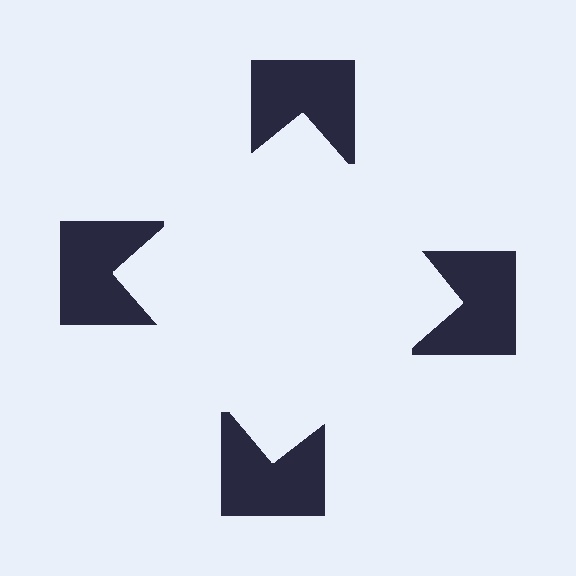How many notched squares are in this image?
There are 4 — one at each vertex of the illusory square.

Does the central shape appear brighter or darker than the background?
It typically appears slightly brighter than the background, even though no actual brightness change is drawn.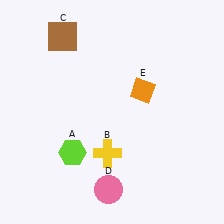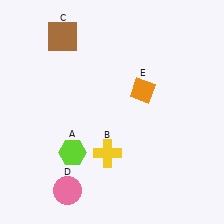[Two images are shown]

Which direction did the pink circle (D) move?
The pink circle (D) moved left.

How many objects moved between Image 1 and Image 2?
1 object moved between the two images.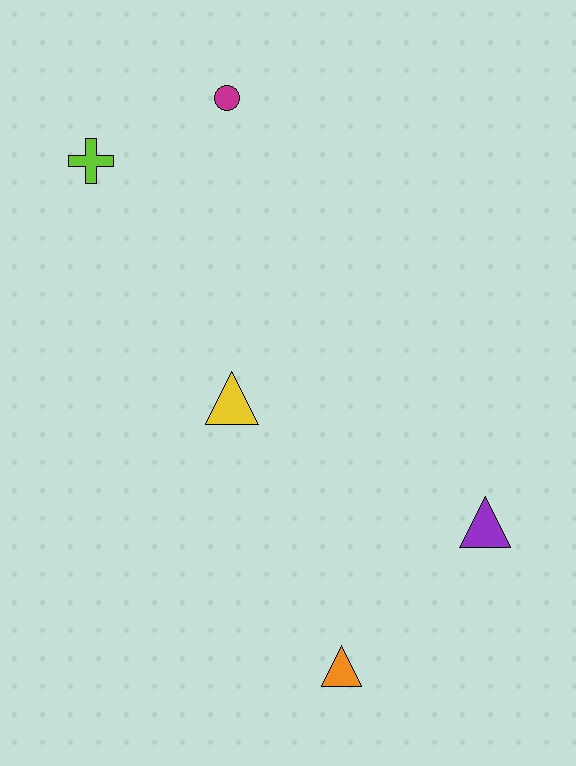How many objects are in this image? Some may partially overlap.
There are 5 objects.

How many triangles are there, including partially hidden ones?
There are 3 triangles.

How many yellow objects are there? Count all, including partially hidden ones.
There is 1 yellow object.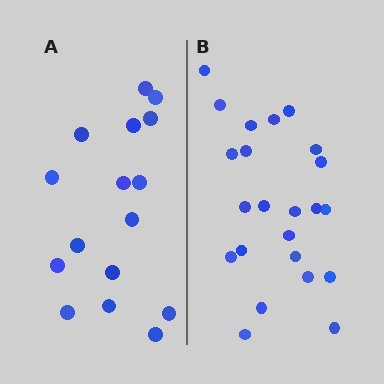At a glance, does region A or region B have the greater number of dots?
Region B (the right region) has more dots.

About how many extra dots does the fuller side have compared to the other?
Region B has roughly 8 or so more dots than region A.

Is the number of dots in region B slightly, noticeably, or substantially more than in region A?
Region B has noticeably more, but not dramatically so. The ratio is roughly 1.4 to 1.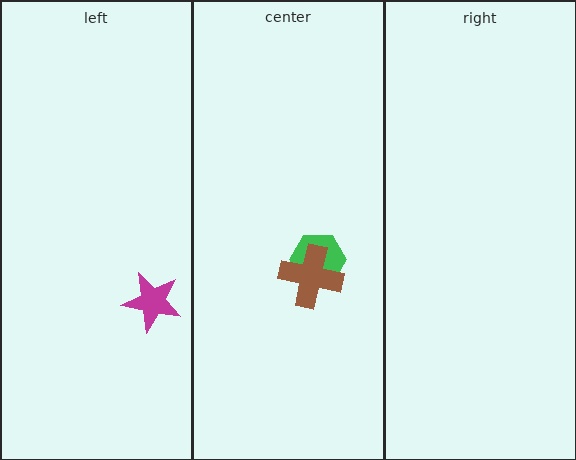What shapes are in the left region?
The magenta star.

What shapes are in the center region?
The green hexagon, the brown cross.